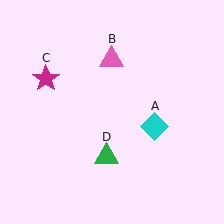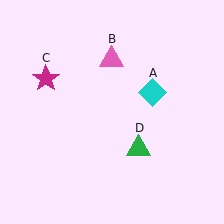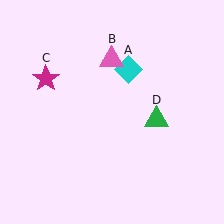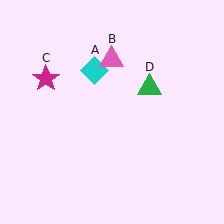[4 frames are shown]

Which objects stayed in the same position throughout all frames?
Pink triangle (object B) and magenta star (object C) remained stationary.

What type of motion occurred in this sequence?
The cyan diamond (object A), green triangle (object D) rotated counterclockwise around the center of the scene.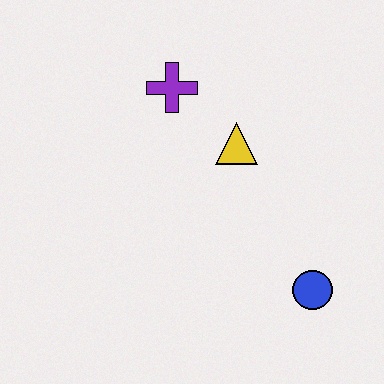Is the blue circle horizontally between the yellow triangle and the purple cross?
No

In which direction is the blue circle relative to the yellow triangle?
The blue circle is below the yellow triangle.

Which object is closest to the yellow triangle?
The purple cross is closest to the yellow triangle.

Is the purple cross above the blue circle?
Yes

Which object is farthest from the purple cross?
The blue circle is farthest from the purple cross.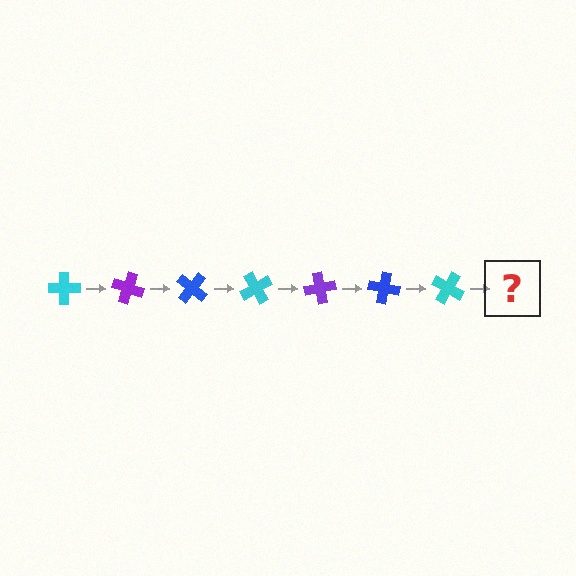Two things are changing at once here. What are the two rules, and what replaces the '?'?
The two rules are that it rotates 20 degrees each step and the color cycles through cyan, purple, and blue. The '?' should be a purple cross, rotated 140 degrees from the start.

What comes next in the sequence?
The next element should be a purple cross, rotated 140 degrees from the start.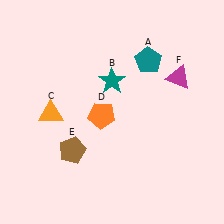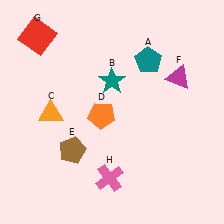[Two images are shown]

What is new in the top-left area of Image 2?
A red square (G) was added in the top-left area of Image 2.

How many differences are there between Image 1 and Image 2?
There are 2 differences between the two images.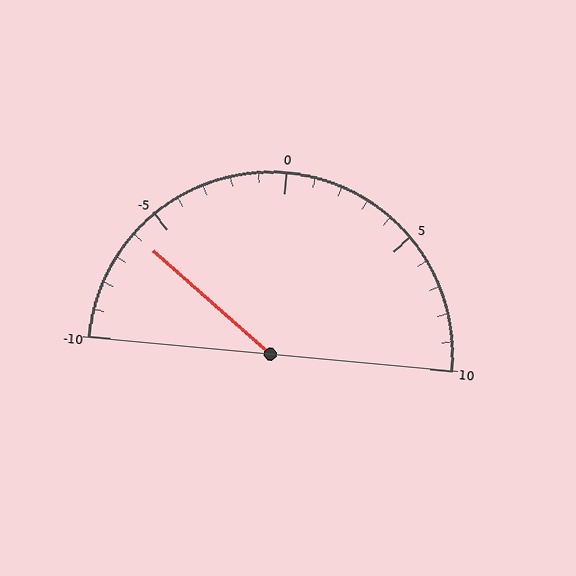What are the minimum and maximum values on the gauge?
The gauge ranges from -10 to 10.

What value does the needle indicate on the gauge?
The needle indicates approximately -6.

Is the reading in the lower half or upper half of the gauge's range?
The reading is in the lower half of the range (-10 to 10).